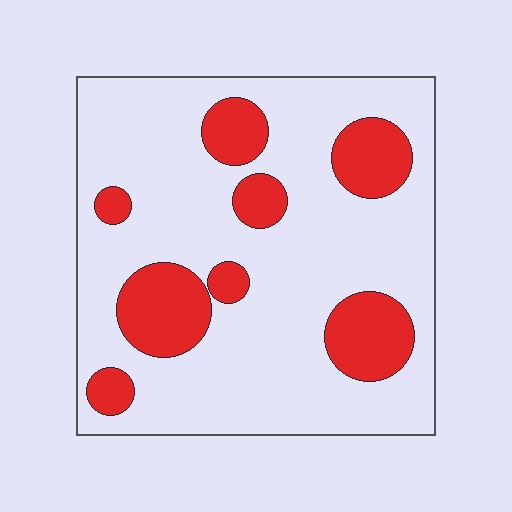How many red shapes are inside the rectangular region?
8.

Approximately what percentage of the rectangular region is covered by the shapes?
Approximately 25%.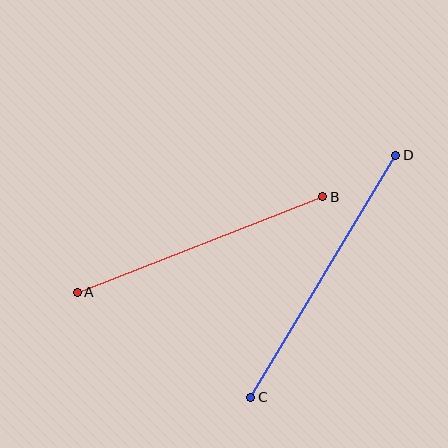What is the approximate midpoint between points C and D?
The midpoint is at approximately (323, 276) pixels.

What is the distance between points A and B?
The distance is approximately 264 pixels.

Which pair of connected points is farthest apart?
Points C and D are farthest apart.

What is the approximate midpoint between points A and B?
The midpoint is at approximately (200, 244) pixels.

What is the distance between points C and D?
The distance is approximately 283 pixels.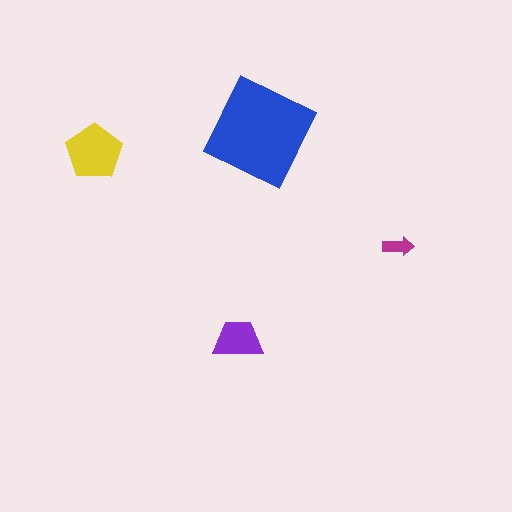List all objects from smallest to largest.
The magenta arrow, the purple trapezoid, the yellow pentagon, the blue diamond.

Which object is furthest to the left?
The yellow pentagon is leftmost.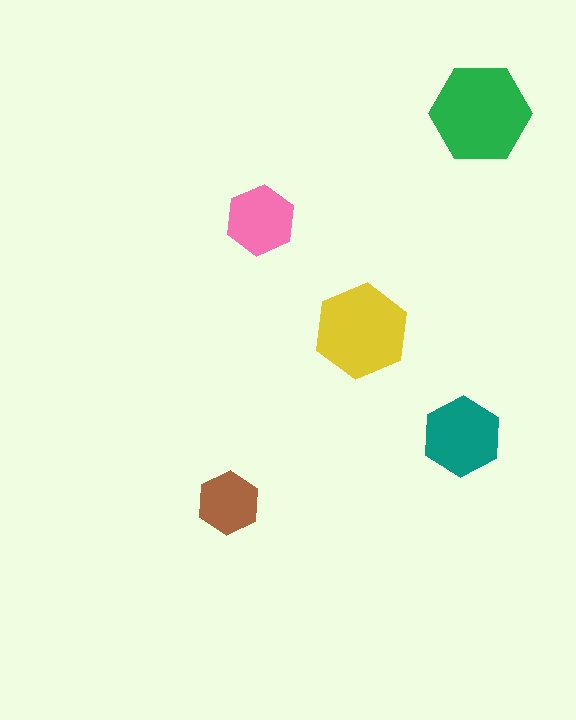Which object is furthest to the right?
The green hexagon is rightmost.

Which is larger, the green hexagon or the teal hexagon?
The green one.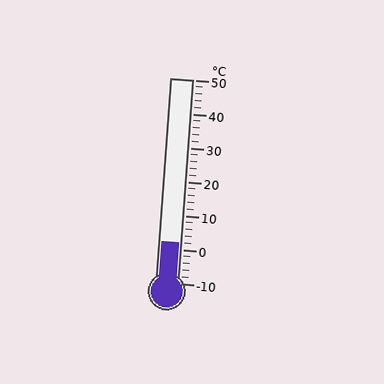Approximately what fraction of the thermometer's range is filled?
The thermometer is filled to approximately 20% of its range.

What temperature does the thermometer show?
The thermometer shows approximately 2°C.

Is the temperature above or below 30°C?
The temperature is below 30°C.